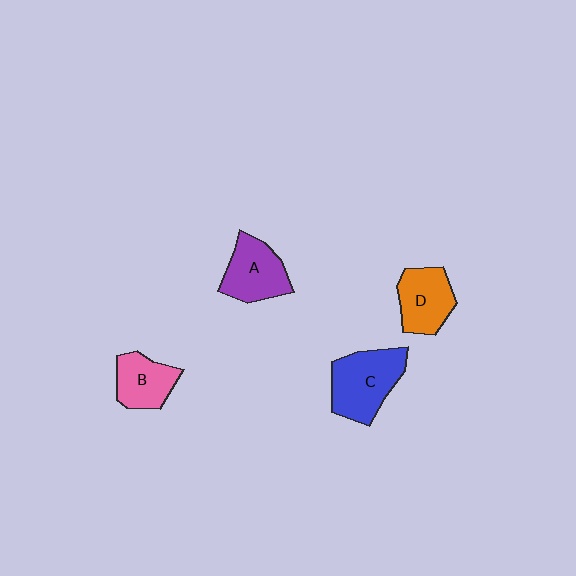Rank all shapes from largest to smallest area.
From largest to smallest: C (blue), A (purple), D (orange), B (pink).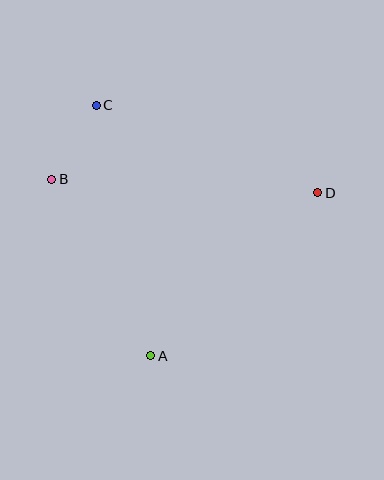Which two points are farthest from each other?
Points B and D are farthest from each other.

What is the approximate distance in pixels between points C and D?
The distance between C and D is approximately 238 pixels.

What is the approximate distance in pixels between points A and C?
The distance between A and C is approximately 256 pixels.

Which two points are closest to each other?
Points B and C are closest to each other.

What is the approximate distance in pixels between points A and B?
The distance between A and B is approximately 202 pixels.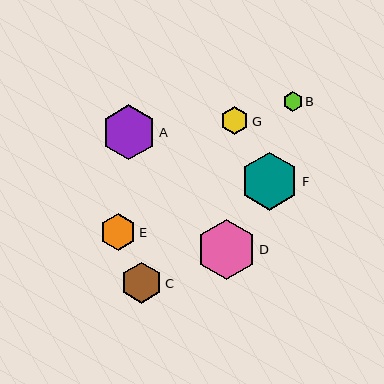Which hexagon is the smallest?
Hexagon B is the smallest with a size of approximately 20 pixels.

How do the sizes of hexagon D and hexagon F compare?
Hexagon D and hexagon F are approximately the same size.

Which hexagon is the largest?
Hexagon D is the largest with a size of approximately 59 pixels.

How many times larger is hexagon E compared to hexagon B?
Hexagon E is approximately 1.8 times the size of hexagon B.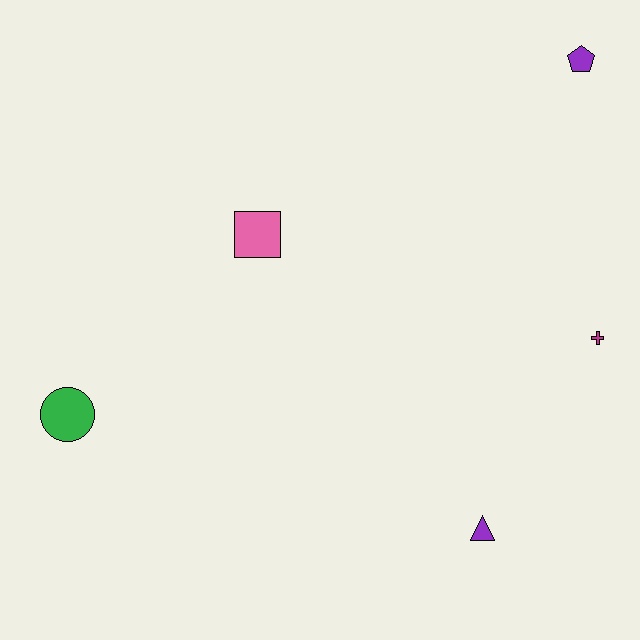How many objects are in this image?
There are 5 objects.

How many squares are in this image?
There is 1 square.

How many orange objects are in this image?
There are no orange objects.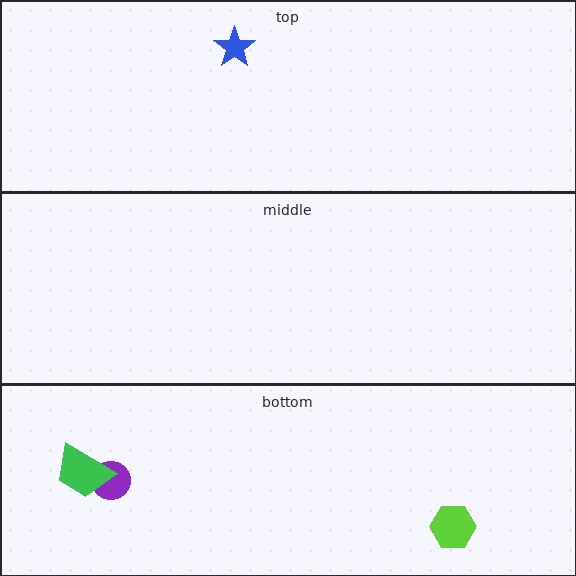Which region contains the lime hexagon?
The bottom region.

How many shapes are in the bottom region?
3.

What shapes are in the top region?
The blue star.